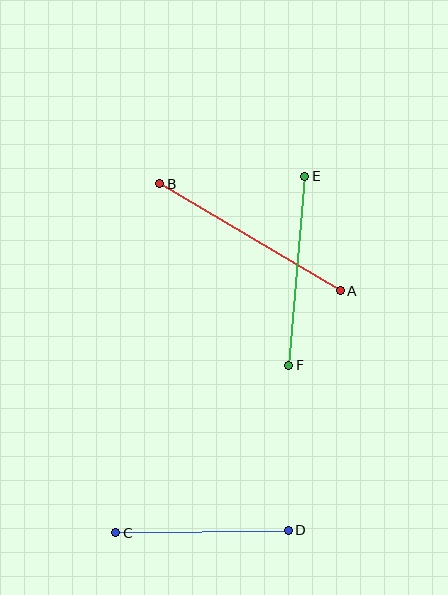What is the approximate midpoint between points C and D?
The midpoint is at approximately (202, 531) pixels.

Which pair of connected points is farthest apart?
Points A and B are farthest apart.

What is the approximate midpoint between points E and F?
The midpoint is at approximately (297, 271) pixels.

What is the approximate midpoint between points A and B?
The midpoint is at approximately (250, 237) pixels.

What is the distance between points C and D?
The distance is approximately 173 pixels.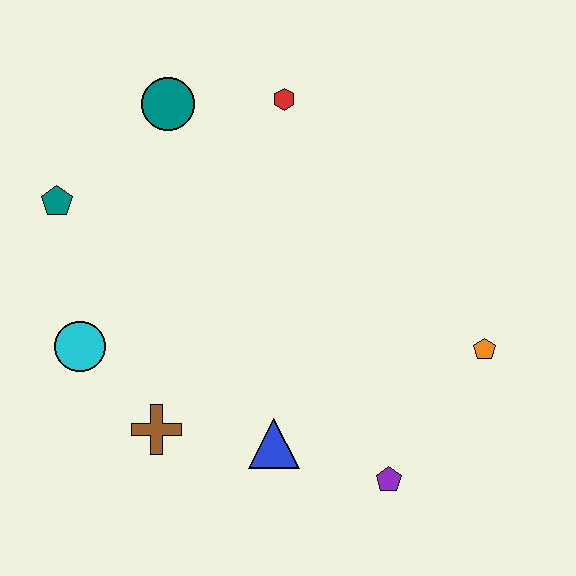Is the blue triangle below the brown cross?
Yes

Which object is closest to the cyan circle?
The brown cross is closest to the cyan circle.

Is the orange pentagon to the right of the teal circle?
Yes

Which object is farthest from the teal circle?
The purple pentagon is farthest from the teal circle.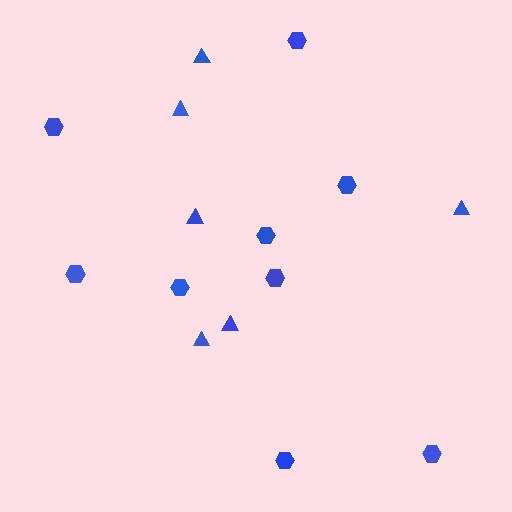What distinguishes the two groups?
There are 2 groups: one group of hexagons (9) and one group of triangles (6).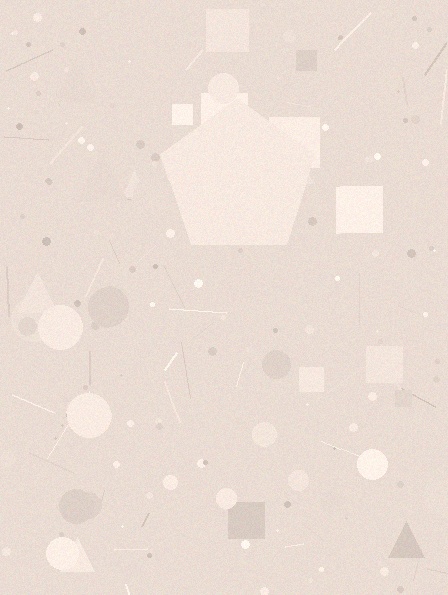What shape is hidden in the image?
A pentagon is hidden in the image.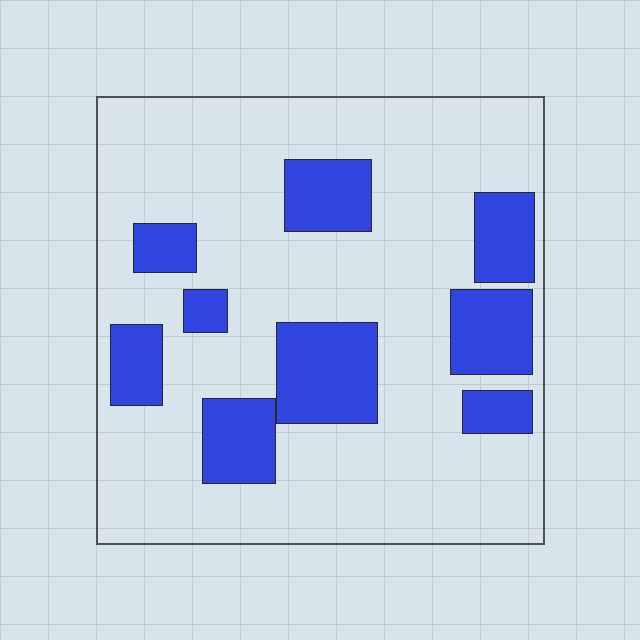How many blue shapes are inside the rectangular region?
9.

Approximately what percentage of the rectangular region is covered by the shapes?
Approximately 25%.